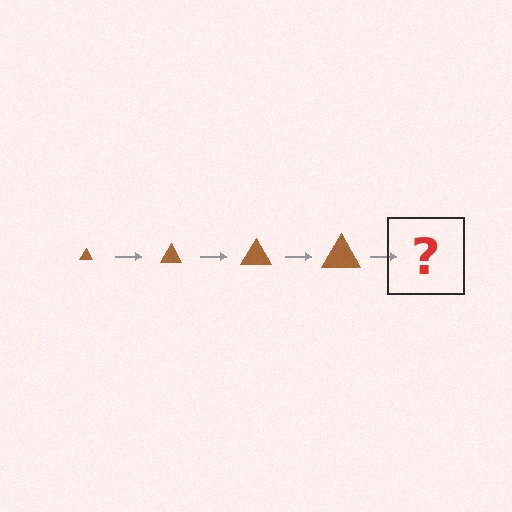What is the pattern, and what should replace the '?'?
The pattern is that the triangle gets progressively larger each step. The '?' should be a brown triangle, larger than the previous one.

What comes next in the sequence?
The next element should be a brown triangle, larger than the previous one.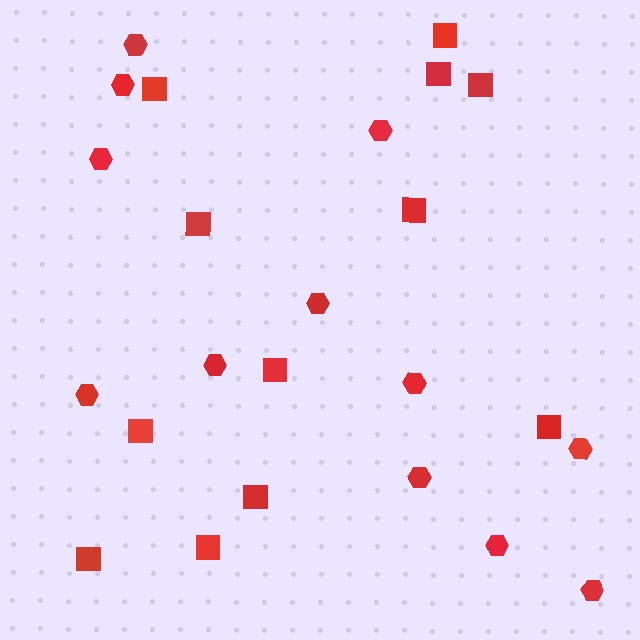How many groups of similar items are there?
There are 2 groups: one group of squares (12) and one group of hexagons (12).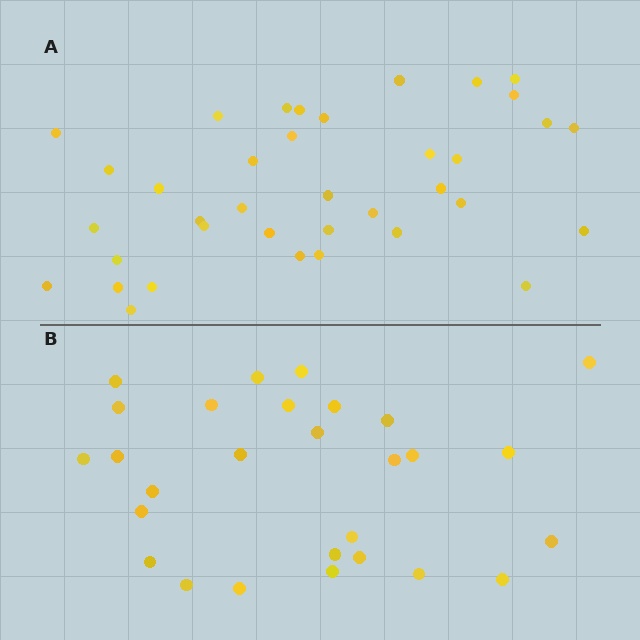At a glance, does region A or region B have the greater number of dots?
Region A (the top region) has more dots.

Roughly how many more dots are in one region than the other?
Region A has roughly 8 or so more dots than region B.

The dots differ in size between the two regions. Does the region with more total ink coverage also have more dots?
No. Region B has more total ink coverage because its dots are larger, but region A actually contains more individual dots. Total area can be misleading — the number of items is what matters here.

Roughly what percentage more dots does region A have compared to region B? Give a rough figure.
About 30% more.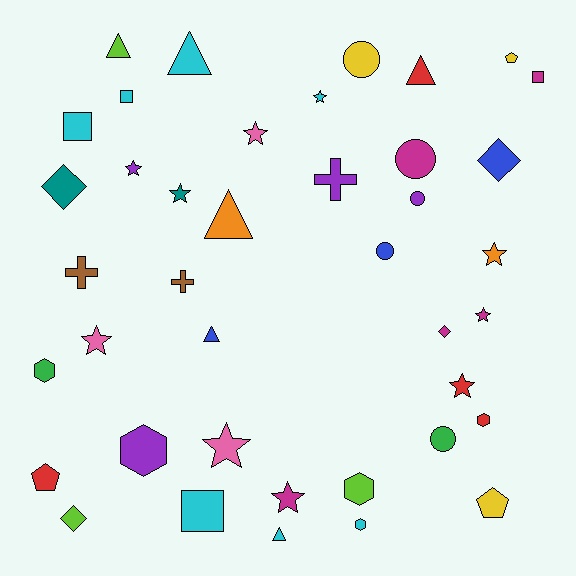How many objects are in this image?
There are 40 objects.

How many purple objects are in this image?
There are 4 purple objects.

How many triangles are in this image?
There are 6 triangles.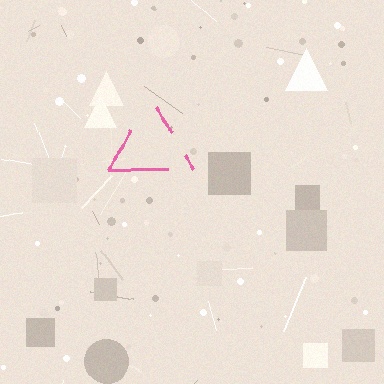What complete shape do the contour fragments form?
The contour fragments form a triangle.